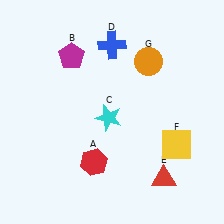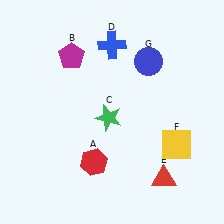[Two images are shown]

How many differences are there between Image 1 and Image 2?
There are 2 differences between the two images.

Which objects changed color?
C changed from cyan to green. G changed from orange to blue.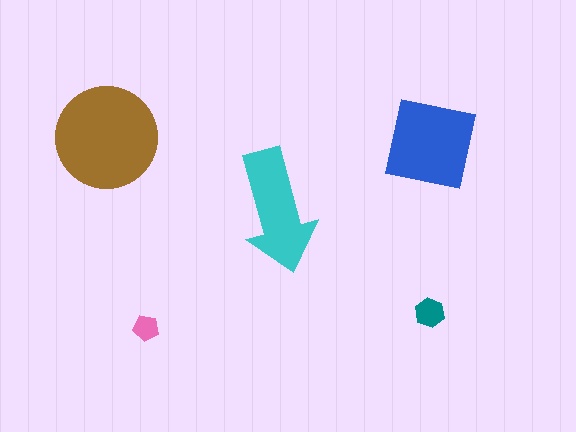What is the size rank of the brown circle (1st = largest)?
1st.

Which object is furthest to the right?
The blue square is rightmost.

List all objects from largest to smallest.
The brown circle, the blue square, the cyan arrow, the teal hexagon, the pink pentagon.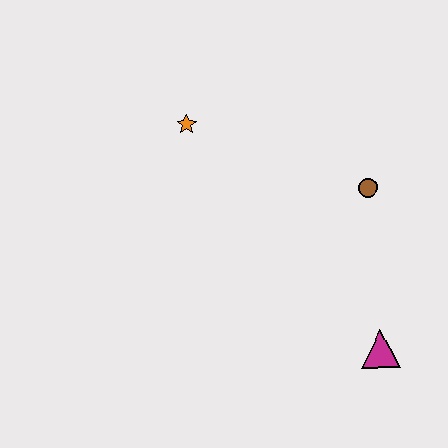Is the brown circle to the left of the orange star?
No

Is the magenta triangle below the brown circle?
Yes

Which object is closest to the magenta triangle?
The brown circle is closest to the magenta triangle.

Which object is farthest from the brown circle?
The orange star is farthest from the brown circle.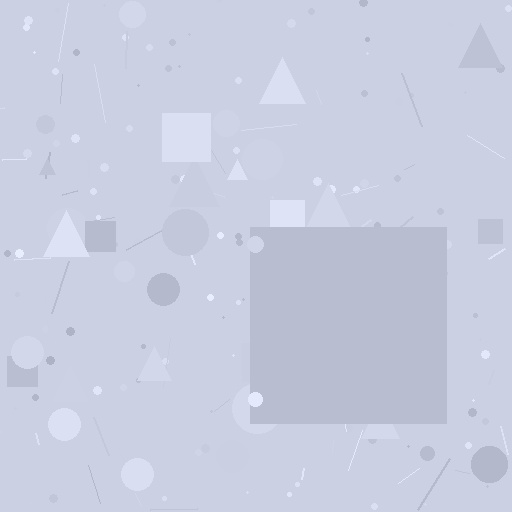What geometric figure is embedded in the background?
A square is embedded in the background.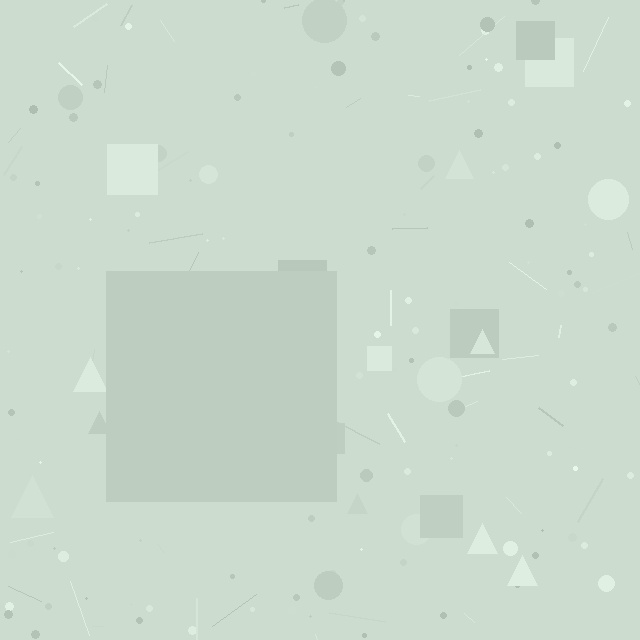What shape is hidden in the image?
A square is hidden in the image.